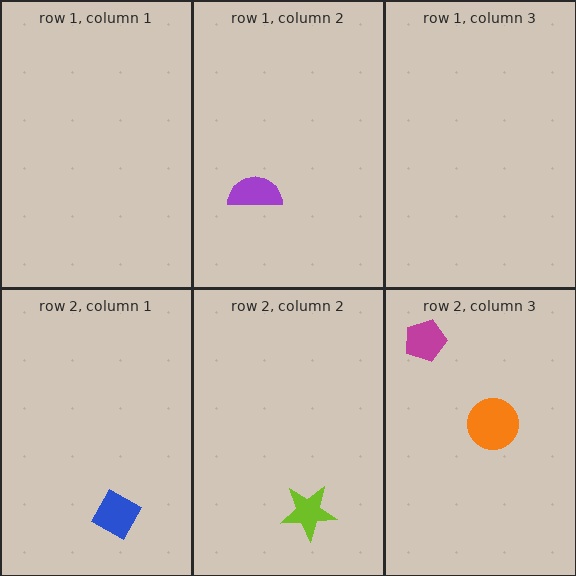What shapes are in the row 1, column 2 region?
The purple semicircle.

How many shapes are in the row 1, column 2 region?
1.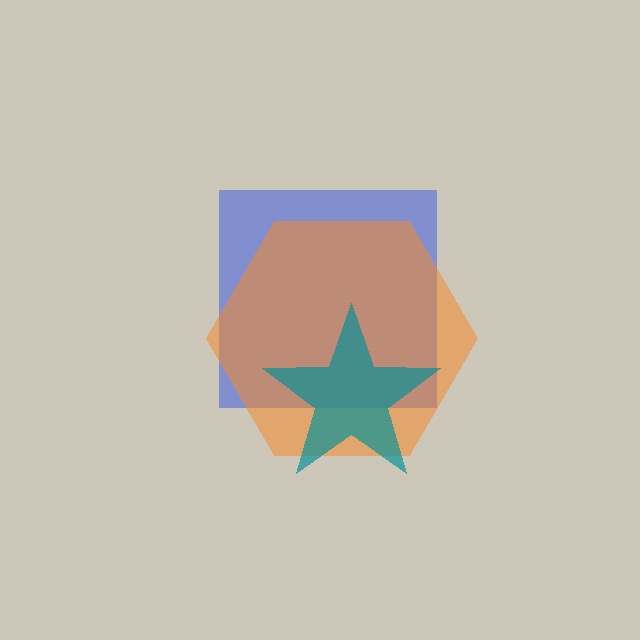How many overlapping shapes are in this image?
There are 3 overlapping shapes in the image.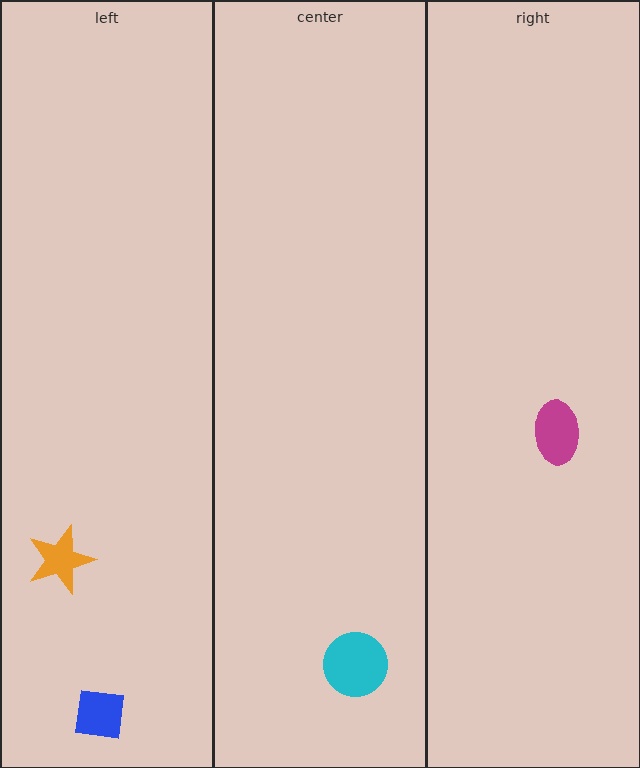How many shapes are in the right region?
1.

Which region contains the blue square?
The left region.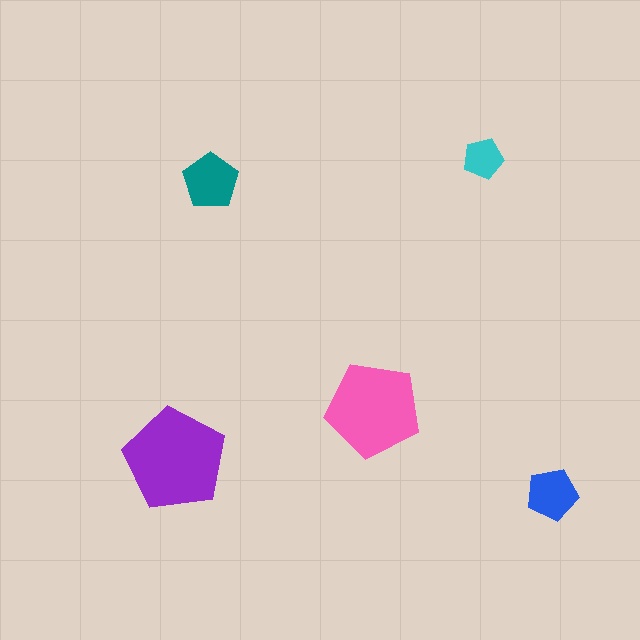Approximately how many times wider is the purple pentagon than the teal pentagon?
About 2 times wider.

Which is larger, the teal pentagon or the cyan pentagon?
The teal one.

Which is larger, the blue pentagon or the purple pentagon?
The purple one.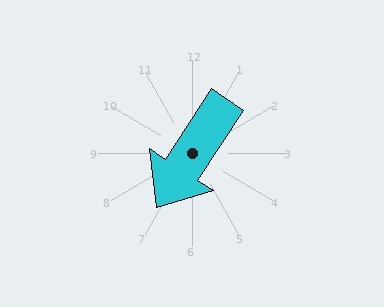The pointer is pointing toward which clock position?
Roughly 7 o'clock.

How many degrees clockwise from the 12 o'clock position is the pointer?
Approximately 213 degrees.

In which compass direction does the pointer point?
Southwest.